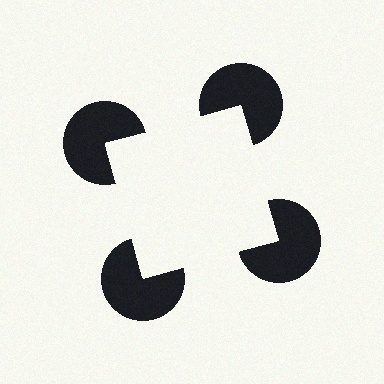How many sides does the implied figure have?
4 sides.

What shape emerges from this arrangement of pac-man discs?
An illusory square — its edges are inferred from the aligned wedge cuts in the pac-man discs, not physically drawn.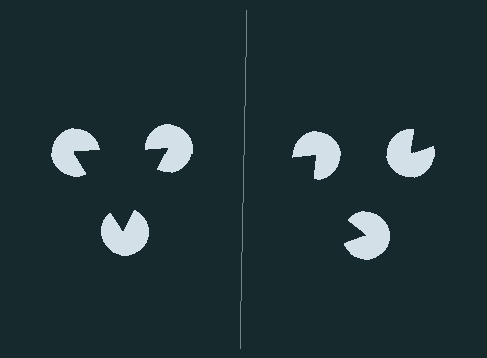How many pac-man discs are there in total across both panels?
6 — 3 on each side.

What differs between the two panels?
The pac-man discs are positioned identically on both sides; only the wedge orientations differ. On the left they align to a triangle; on the right they are misaligned.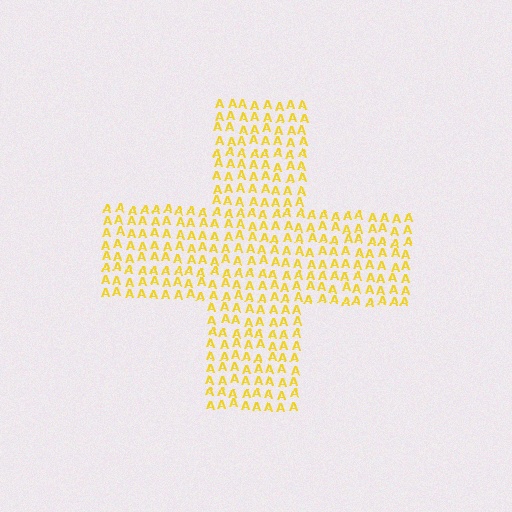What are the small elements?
The small elements are letter A's.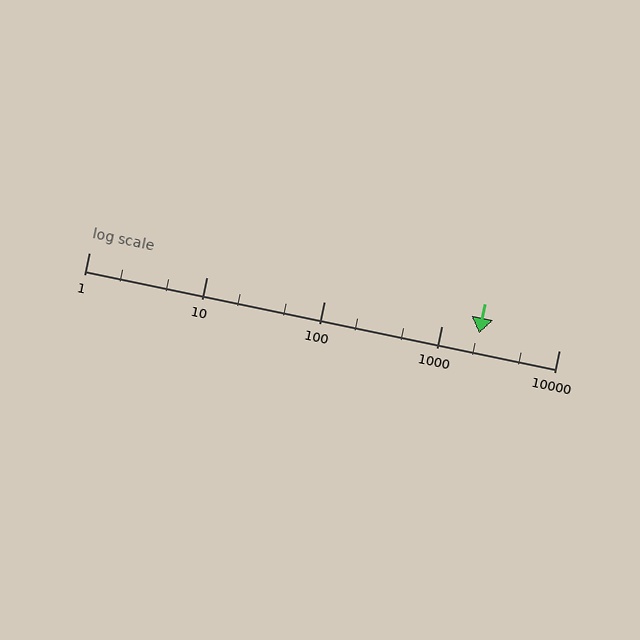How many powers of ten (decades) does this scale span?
The scale spans 4 decades, from 1 to 10000.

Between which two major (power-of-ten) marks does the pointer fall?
The pointer is between 1000 and 10000.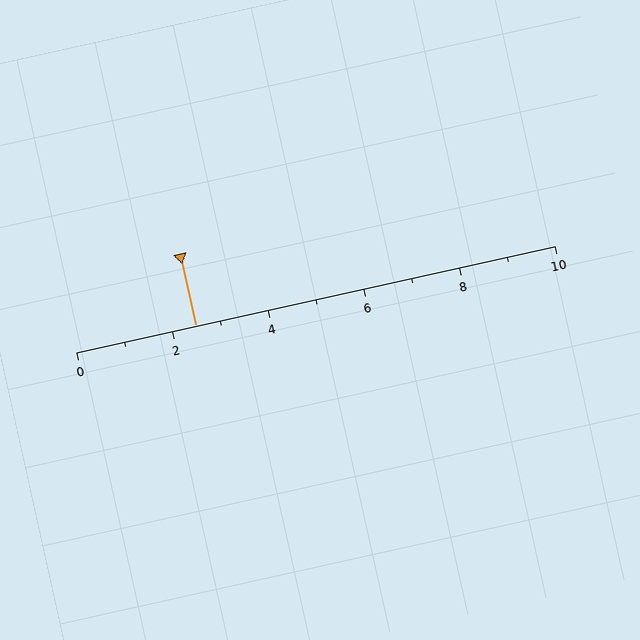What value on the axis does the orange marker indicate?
The marker indicates approximately 2.5.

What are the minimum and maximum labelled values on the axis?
The axis runs from 0 to 10.